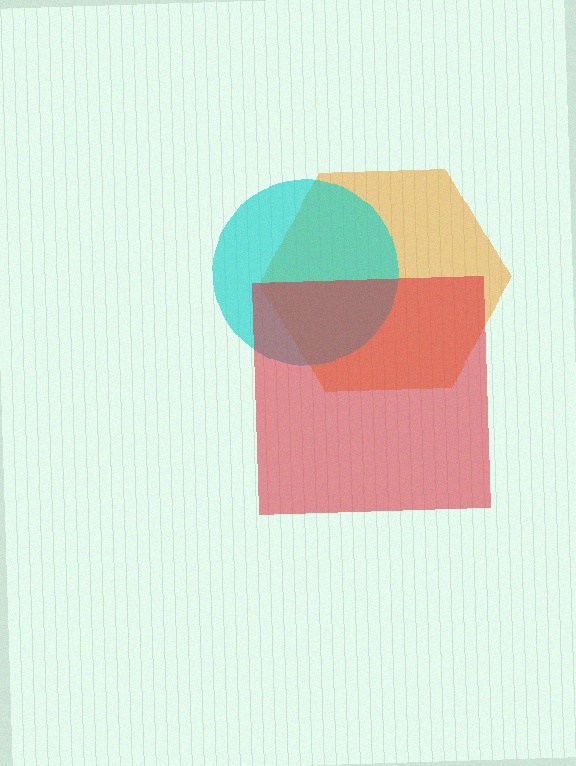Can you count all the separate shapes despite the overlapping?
Yes, there are 3 separate shapes.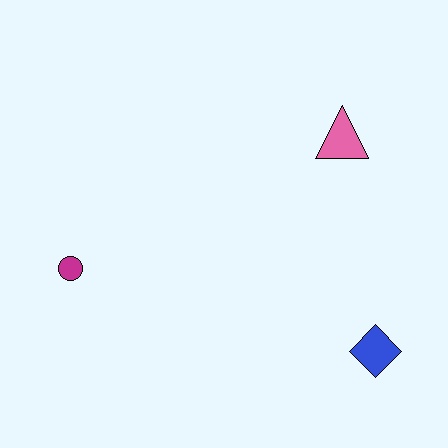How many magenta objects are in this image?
There is 1 magenta object.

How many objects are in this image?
There are 3 objects.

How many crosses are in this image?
There are no crosses.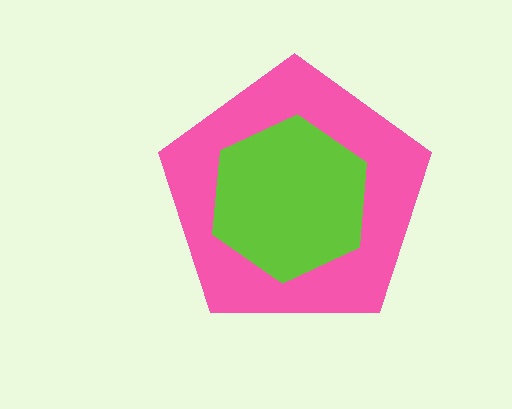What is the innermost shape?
The lime hexagon.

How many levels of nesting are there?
2.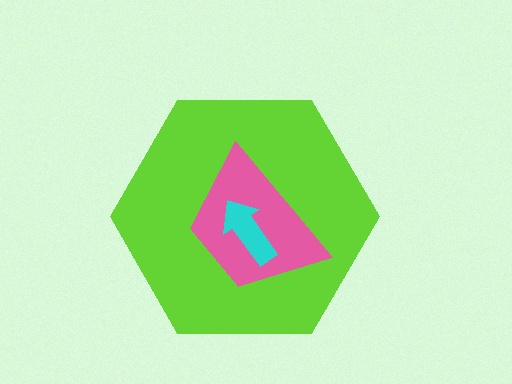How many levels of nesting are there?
3.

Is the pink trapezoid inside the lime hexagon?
Yes.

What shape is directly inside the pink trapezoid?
The cyan arrow.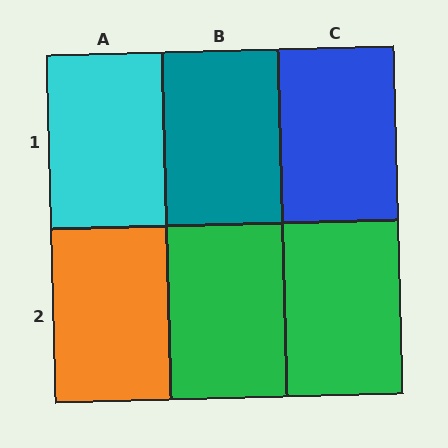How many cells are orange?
1 cell is orange.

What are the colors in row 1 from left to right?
Cyan, teal, blue.